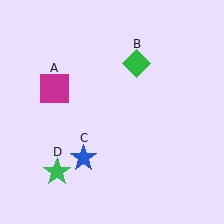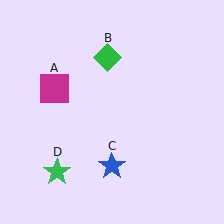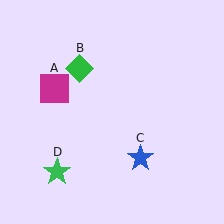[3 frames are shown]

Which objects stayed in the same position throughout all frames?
Magenta square (object A) and green star (object D) remained stationary.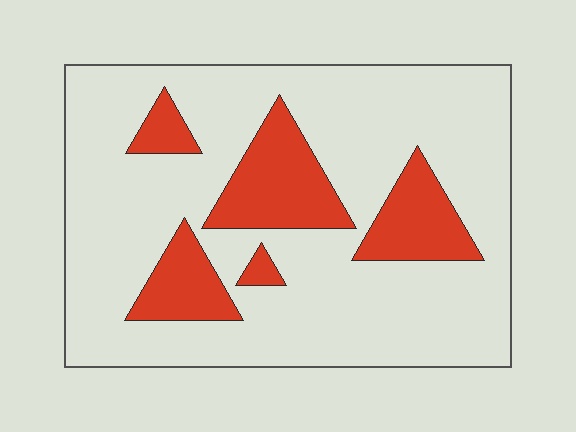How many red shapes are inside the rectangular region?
5.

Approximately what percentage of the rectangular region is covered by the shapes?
Approximately 20%.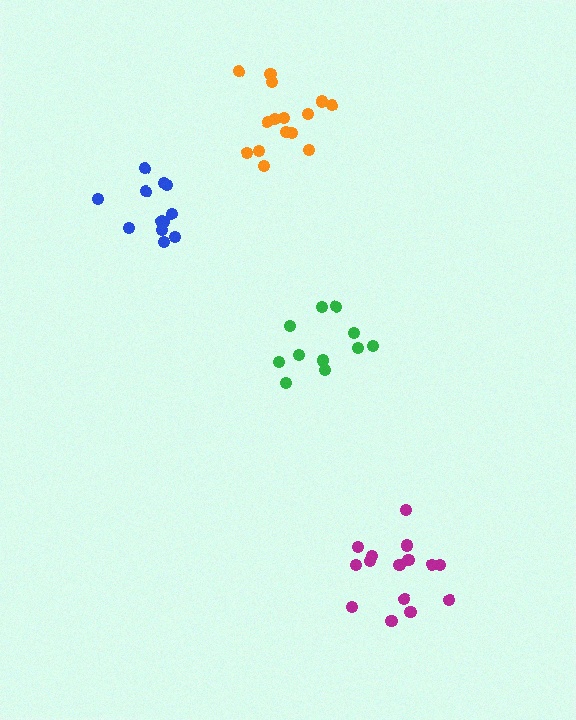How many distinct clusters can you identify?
There are 4 distinct clusters.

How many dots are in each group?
Group 1: 12 dots, Group 2: 16 dots, Group 3: 11 dots, Group 4: 15 dots (54 total).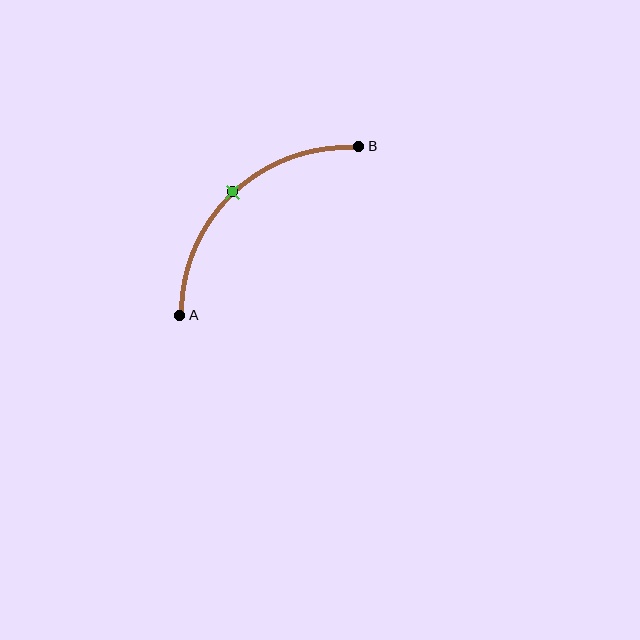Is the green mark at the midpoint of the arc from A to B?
Yes. The green mark lies on the arc at equal arc-length from both A and B — it is the arc midpoint.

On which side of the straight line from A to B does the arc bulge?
The arc bulges above and to the left of the straight line connecting A and B.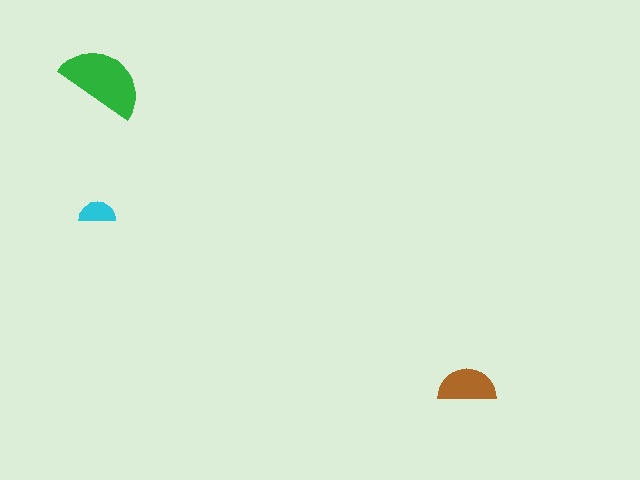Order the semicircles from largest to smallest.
the green one, the brown one, the cyan one.